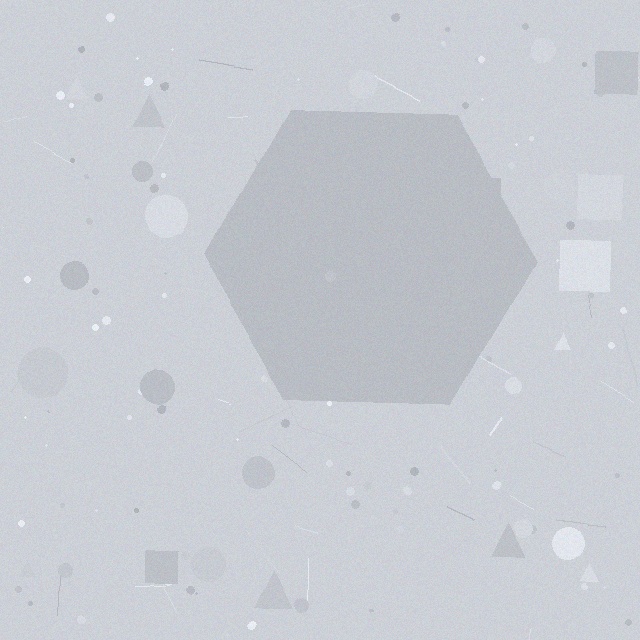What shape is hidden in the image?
A hexagon is hidden in the image.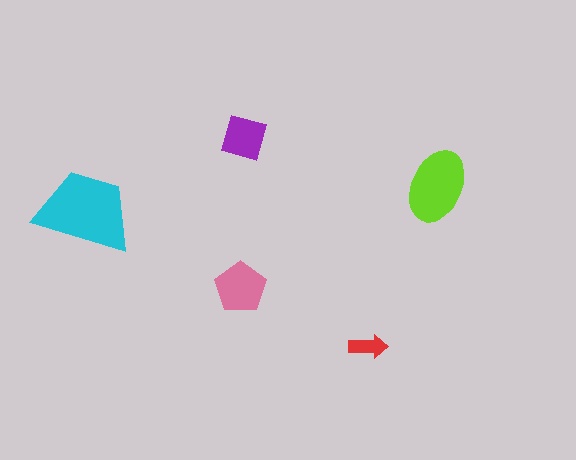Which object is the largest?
The cyan trapezoid.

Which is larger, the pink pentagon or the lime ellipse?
The lime ellipse.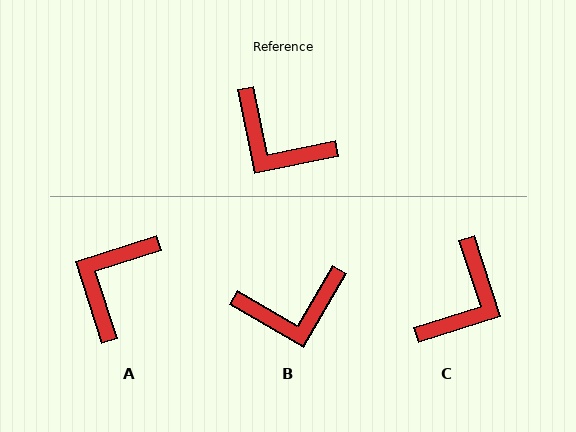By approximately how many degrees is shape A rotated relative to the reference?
Approximately 84 degrees clockwise.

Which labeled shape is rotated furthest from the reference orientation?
C, about 96 degrees away.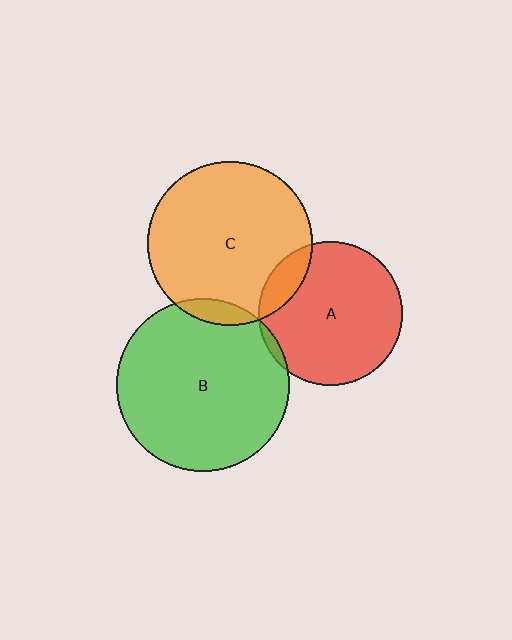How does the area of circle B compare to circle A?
Approximately 1.4 times.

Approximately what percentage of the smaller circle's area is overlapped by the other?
Approximately 10%.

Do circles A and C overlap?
Yes.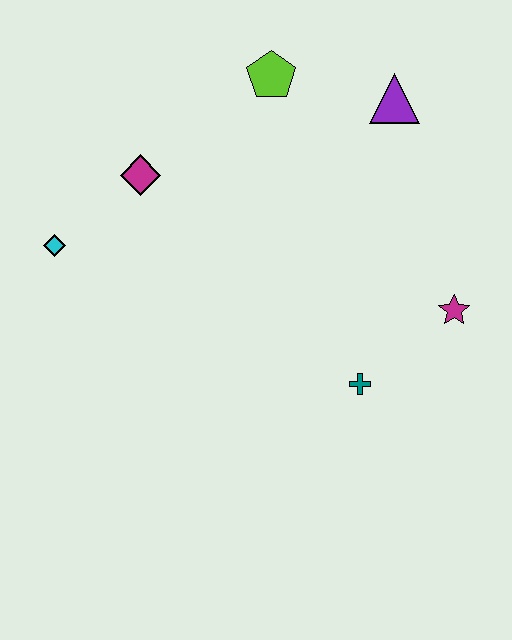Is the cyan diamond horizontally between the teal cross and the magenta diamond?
No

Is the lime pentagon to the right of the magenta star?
No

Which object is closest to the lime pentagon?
The purple triangle is closest to the lime pentagon.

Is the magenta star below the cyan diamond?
Yes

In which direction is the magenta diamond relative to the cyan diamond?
The magenta diamond is to the right of the cyan diamond.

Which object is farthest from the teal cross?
The cyan diamond is farthest from the teal cross.